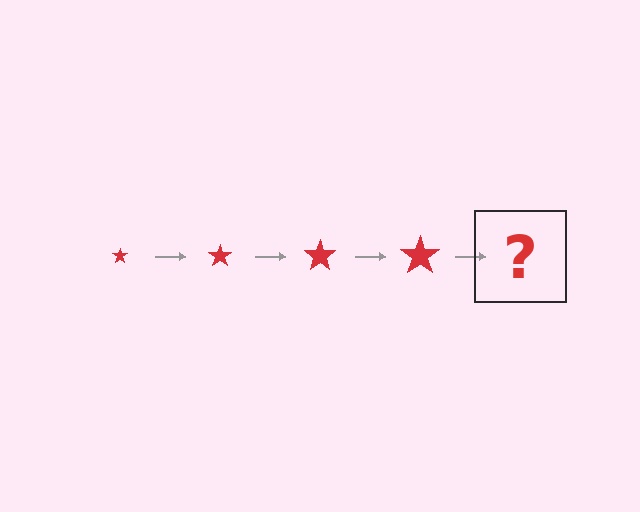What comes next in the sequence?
The next element should be a red star, larger than the previous one.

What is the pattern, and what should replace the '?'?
The pattern is that the star gets progressively larger each step. The '?' should be a red star, larger than the previous one.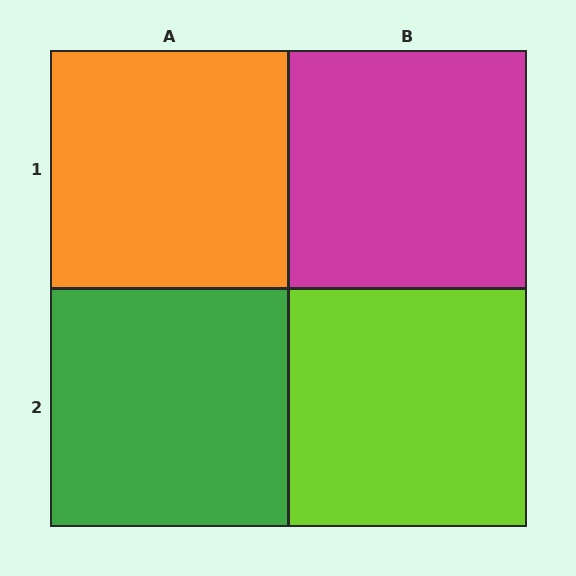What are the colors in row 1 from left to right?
Orange, magenta.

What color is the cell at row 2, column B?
Lime.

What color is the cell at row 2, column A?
Green.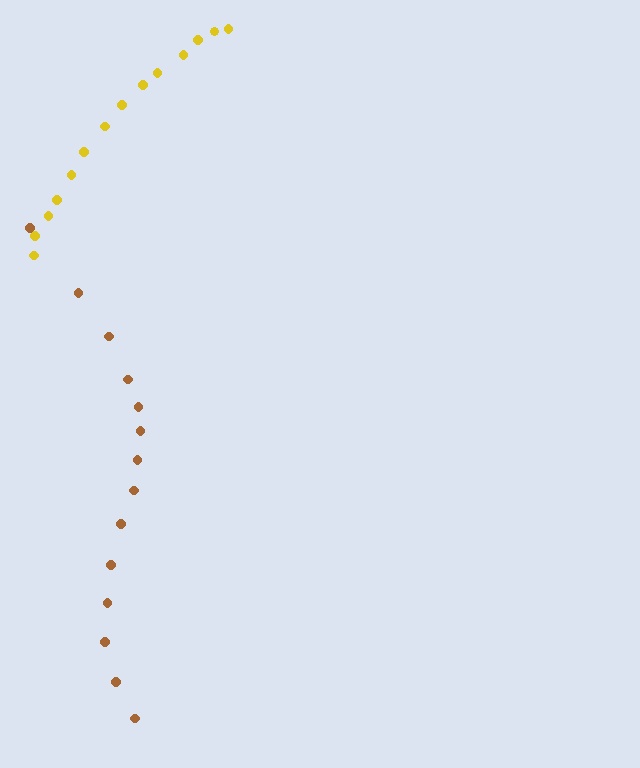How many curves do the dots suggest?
There are 2 distinct paths.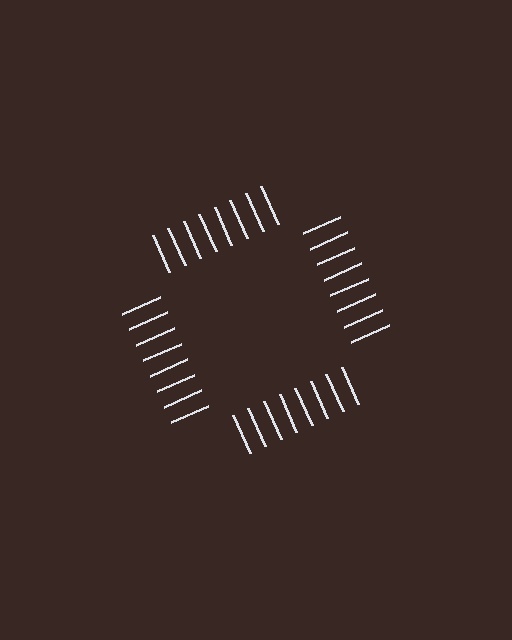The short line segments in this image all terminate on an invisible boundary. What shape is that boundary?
An illusory square — the line segments terminate on its edges but no continuous stroke is drawn.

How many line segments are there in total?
32 — 8 along each of the 4 edges.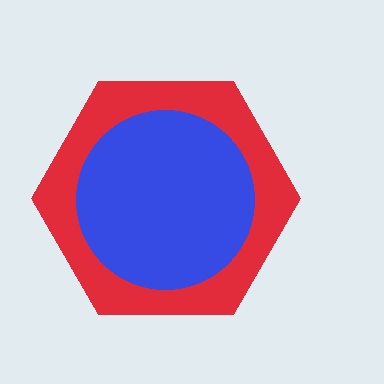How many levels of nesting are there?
2.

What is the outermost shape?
The red hexagon.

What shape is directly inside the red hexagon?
The blue circle.